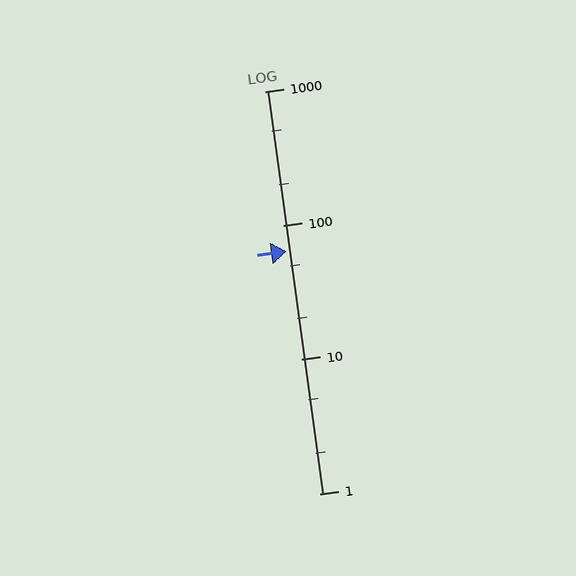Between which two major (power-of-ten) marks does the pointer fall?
The pointer is between 10 and 100.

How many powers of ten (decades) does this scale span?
The scale spans 3 decades, from 1 to 1000.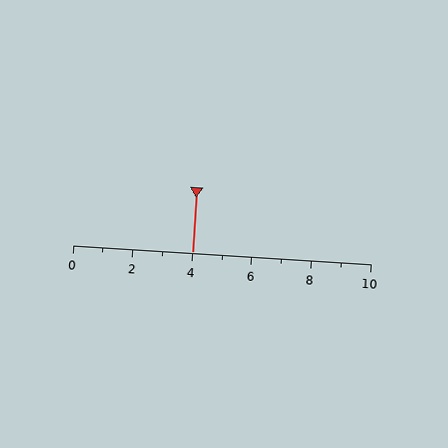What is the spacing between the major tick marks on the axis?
The major ticks are spaced 2 apart.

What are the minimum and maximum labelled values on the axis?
The axis runs from 0 to 10.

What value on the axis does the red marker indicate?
The marker indicates approximately 4.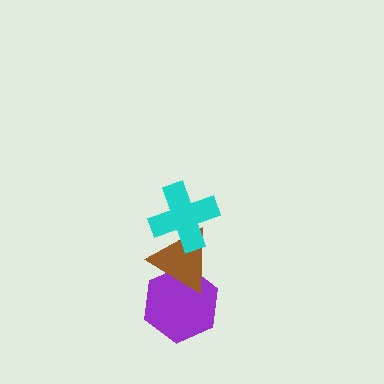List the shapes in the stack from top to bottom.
From top to bottom: the cyan cross, the brown triangle, the purple hexagon.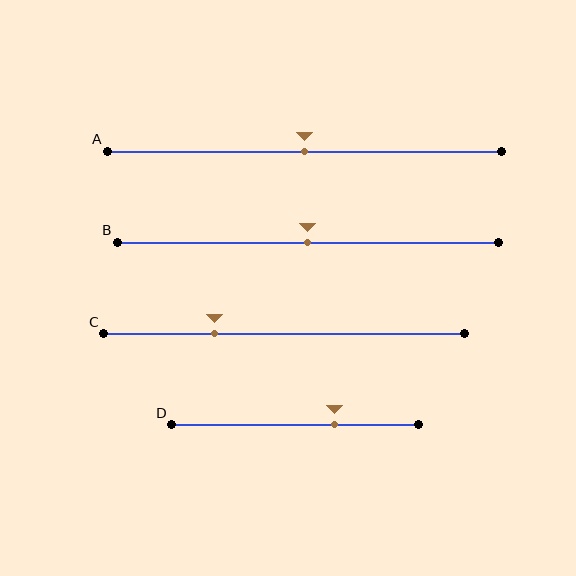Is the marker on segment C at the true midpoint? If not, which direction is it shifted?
No, the marker on segment C is shifted to the left by about 19% of the segment length.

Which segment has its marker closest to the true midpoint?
Segment A has its marker closest to the true midpoint.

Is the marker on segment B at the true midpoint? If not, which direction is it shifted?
Yes, the marker on segment B is at the true midpoint.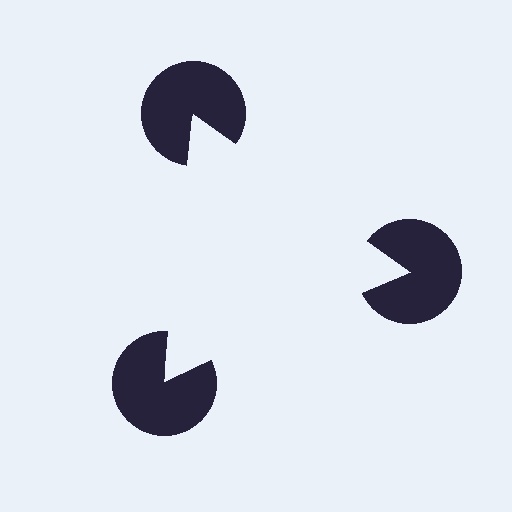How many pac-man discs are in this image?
There are 3 — one at each vertex of the illusory triangle.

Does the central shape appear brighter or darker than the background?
It typically appears slightly brighter than the background, even though no actual brightness change is drawn.